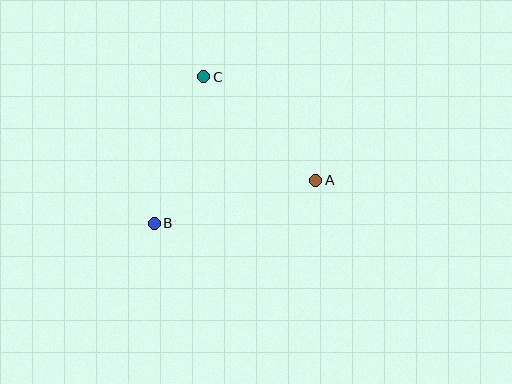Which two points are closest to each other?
Points A and C are closest to each other.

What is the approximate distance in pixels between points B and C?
The distance between B and C is approximately 155 pixels.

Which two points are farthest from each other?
Points A and B are farthest from each other.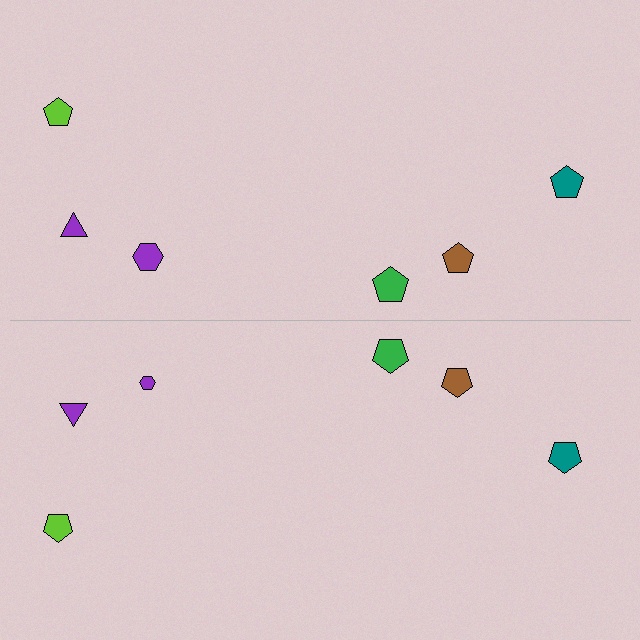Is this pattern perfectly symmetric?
No, the pattern is not perfectly symmetric. The purple hexagon on the bottom side has a different size than its mirror counterpart.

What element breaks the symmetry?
The purple hexagon on the bottom side has a different size than its mirror counterpart.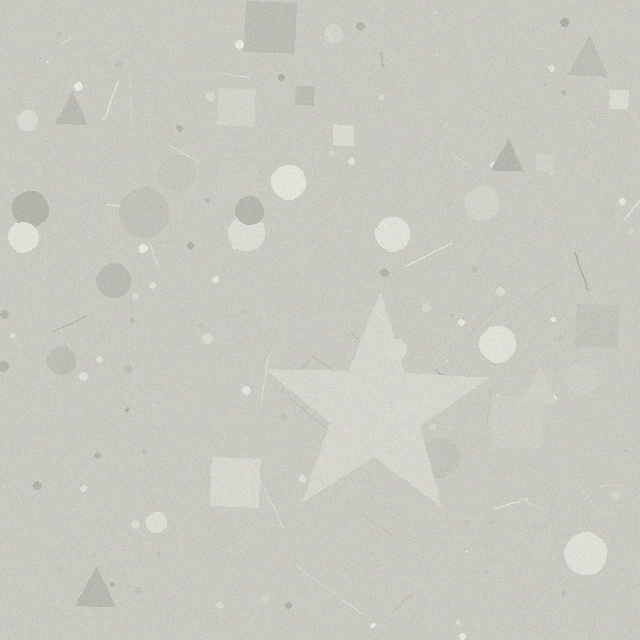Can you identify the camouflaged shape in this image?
The camouflaged shape is a star.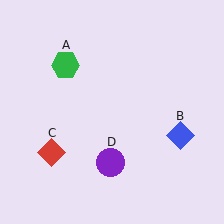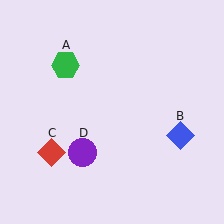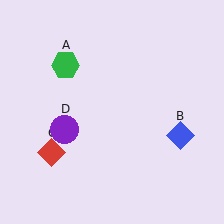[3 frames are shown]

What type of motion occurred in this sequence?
The purple circle (object D) rotated clockwise around the center of the scene.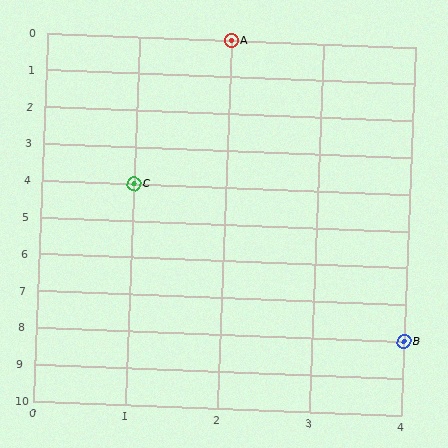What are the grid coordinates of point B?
Point B is at grid coordinates (4, 8).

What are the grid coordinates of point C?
Point C is at grid coordinates (1, 4).